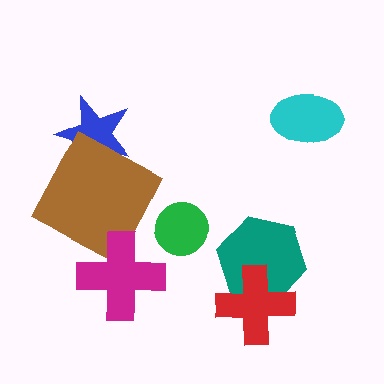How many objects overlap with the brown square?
2 objects overlap with the brown square.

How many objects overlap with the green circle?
0 objects overlap with the green circle.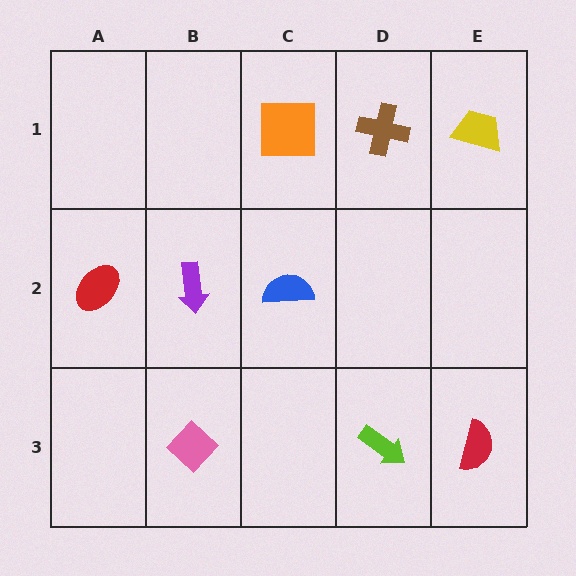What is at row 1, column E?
A yellow trapezoid.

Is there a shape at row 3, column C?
No, that cell is empty.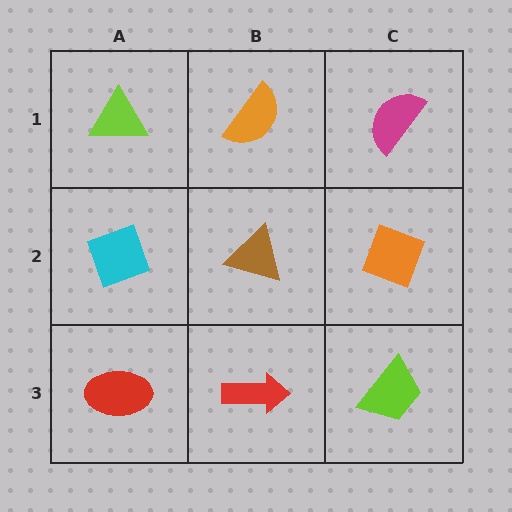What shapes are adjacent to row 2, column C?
A magenta semicircle (row 1, column C), a lime trapezoid (row 3, column C), a brown triangle (row 2, column B).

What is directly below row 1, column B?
A brown triangle.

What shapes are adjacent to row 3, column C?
An orange diamond (row 2, column C), a red arrow (row 3, column B).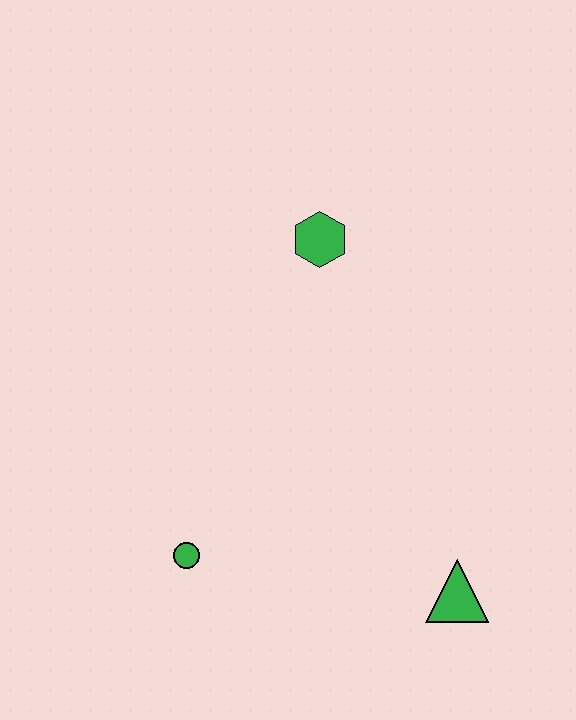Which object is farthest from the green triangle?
The green hexagon is farthest from the green triangle.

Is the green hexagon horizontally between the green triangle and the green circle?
Yes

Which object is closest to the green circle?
The green triangle is closest to the green circle.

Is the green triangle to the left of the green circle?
No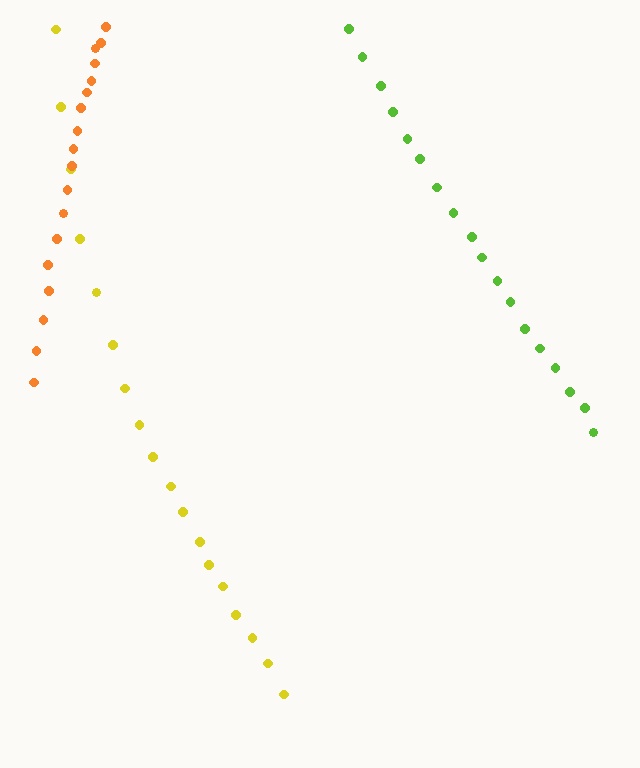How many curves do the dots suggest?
There are 3 distinct paths.